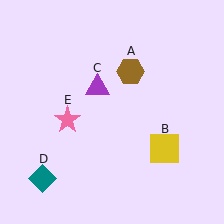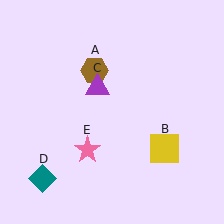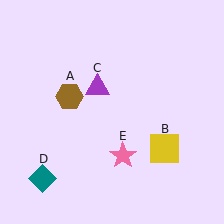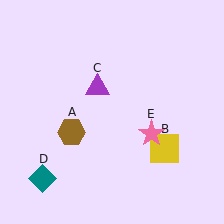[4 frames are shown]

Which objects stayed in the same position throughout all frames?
Yellow square (object B) and purple triangle (object C) and teal diamond (object D) remained stationary.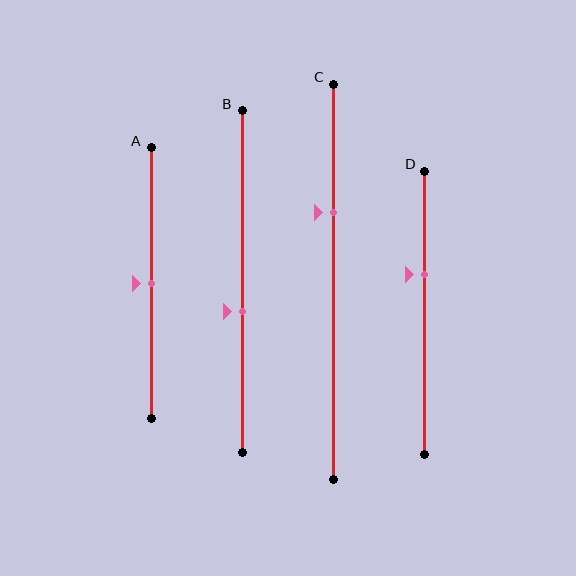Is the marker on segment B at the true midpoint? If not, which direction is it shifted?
No, the marker on segment B is shifted downward by about 9% of the segment length.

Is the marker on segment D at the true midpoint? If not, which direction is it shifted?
No, the marker on segment D is shifted upward by about 14% of the segment length.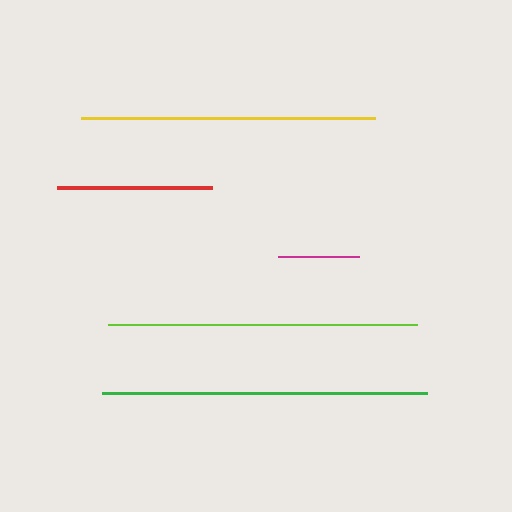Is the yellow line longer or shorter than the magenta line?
The yellow line is longer than the magenta line.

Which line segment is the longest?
The green line is the longest at approximately 326 pixels.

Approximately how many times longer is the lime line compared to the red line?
The lime line is approximately 2.0 times the length of the red line.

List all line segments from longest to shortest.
From longest to shortest: green, lime, yellow, red, magenta.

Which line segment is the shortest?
The magenta line is the shortest at approximately 80 pixels.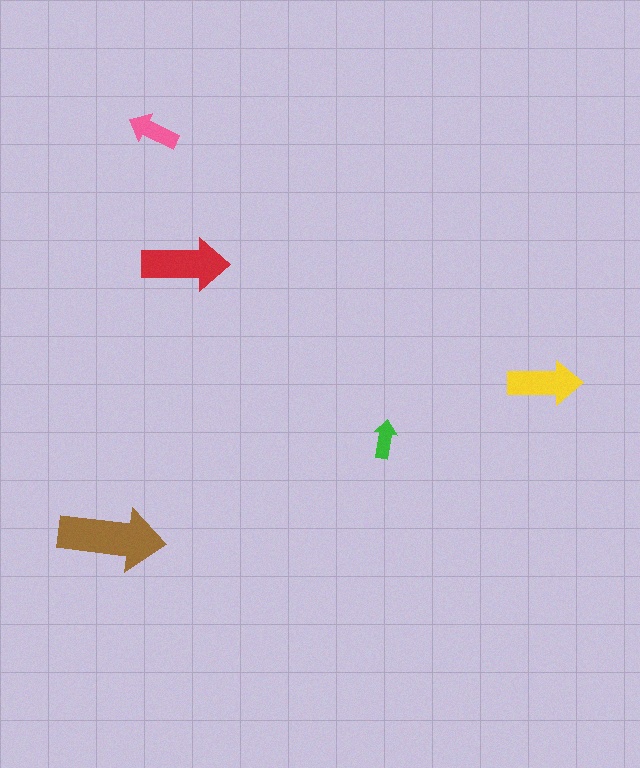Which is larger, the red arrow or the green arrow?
The red one.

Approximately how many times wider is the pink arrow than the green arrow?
About 1.5 times wider.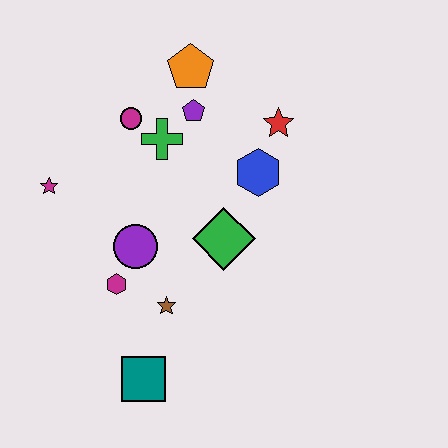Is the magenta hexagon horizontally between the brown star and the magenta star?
Yes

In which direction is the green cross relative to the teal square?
The green cross is above the teal square.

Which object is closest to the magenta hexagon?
The purple circle is closest to the magenta hexagon.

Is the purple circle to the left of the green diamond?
Yes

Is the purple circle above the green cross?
No